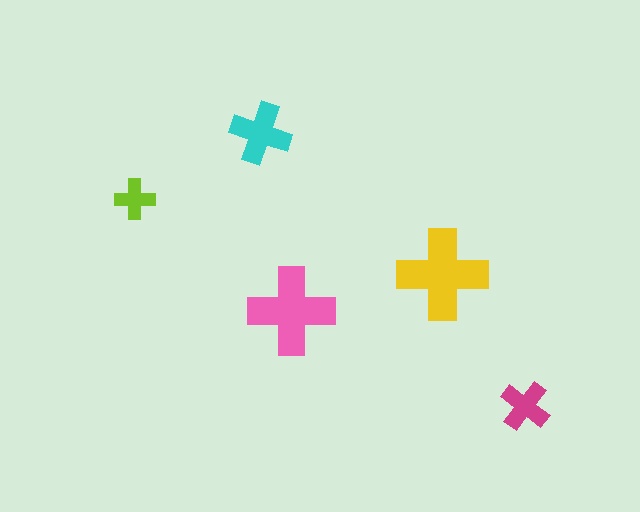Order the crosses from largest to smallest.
the yellow one, the pink one, the cyan one, the magenta one, the lime one.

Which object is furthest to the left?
The lime cross is leftmost.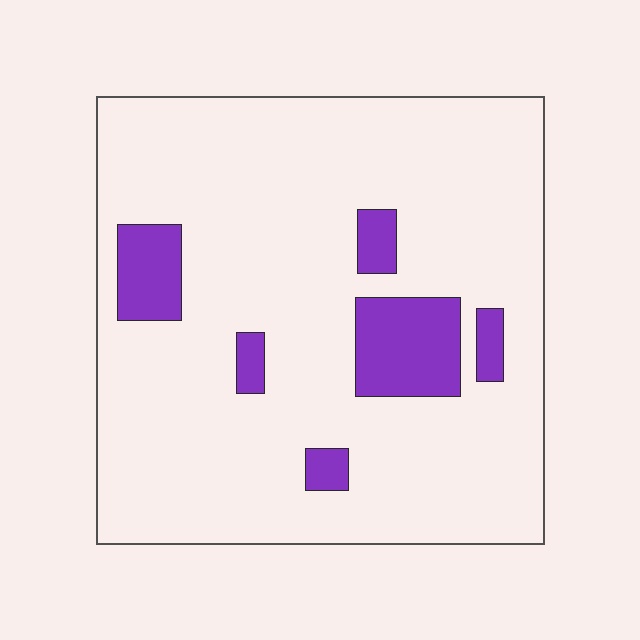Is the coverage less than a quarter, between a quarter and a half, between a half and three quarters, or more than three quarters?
Less than a quarter.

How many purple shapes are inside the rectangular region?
6.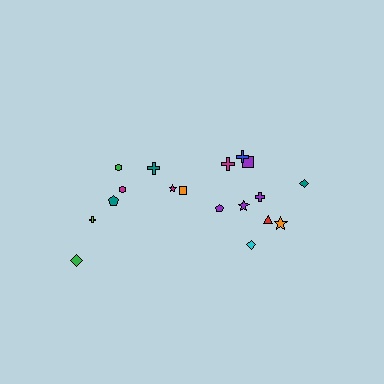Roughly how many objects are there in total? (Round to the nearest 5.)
Roughly 20 objects in total.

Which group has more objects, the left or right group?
The right group.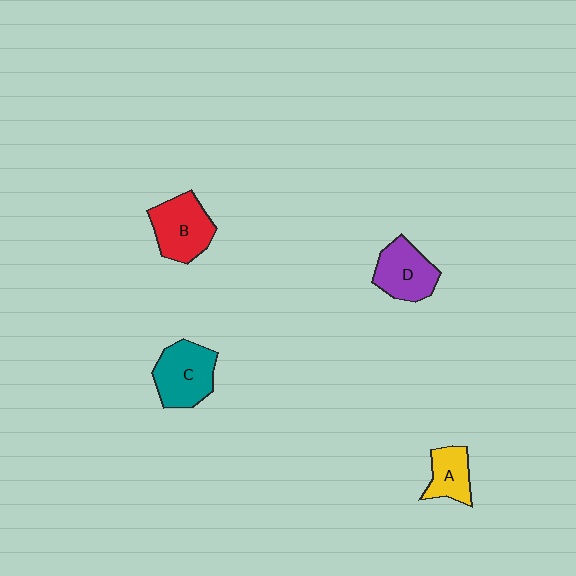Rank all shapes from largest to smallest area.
From largest to smallest: C (teal), B (red), D (purple), A (yellow).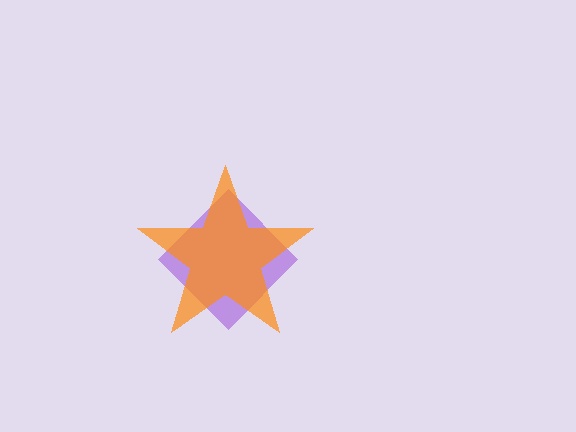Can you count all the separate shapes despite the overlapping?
Yes, there are 2 separate shapes.